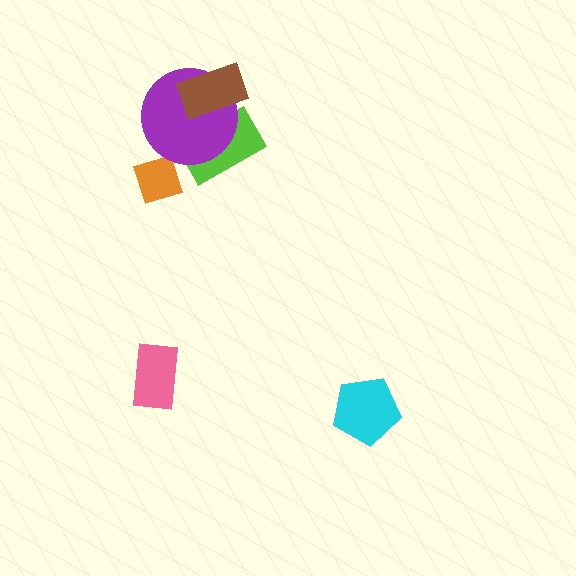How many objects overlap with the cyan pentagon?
0 objects overlap with the cyan pentagon.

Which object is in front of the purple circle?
The brown rectangle is in front of the purple circle.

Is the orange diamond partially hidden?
No, no other shape covers it.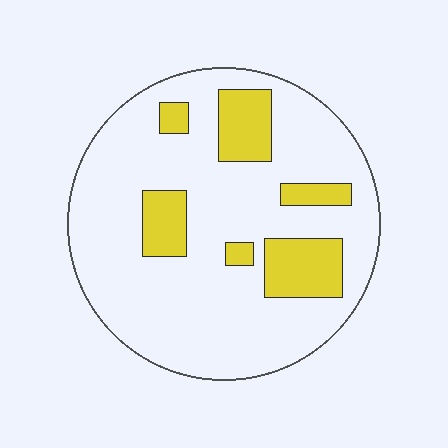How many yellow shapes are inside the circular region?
6.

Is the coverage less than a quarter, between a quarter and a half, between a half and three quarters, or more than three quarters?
Less than a quarter.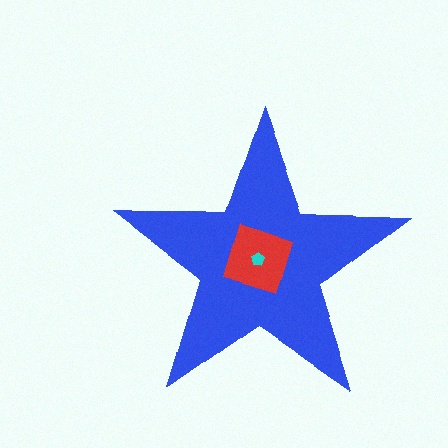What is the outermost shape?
The blue star.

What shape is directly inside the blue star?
The red square.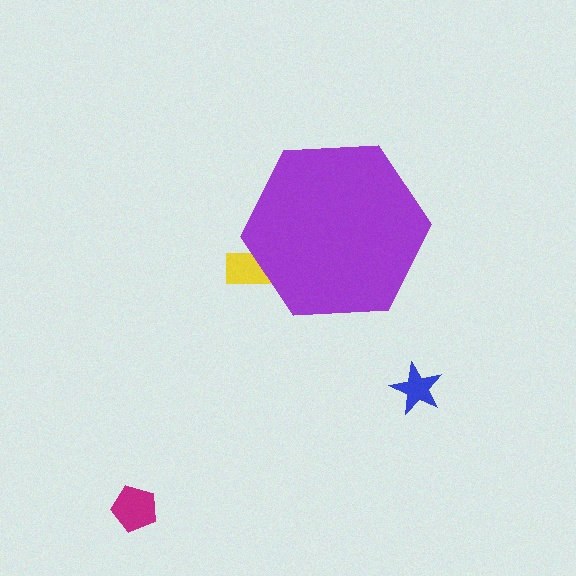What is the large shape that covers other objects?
A purple hexagon.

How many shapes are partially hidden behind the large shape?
1 shape is partially hidden.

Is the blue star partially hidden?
No, the blue star is fully visible.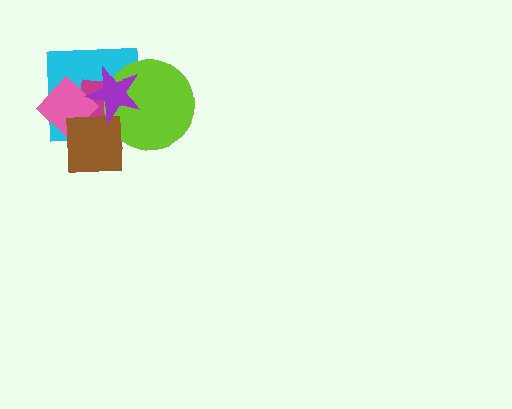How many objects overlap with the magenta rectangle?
5 objects overlap with the magenta rectangle.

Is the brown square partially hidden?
No, no other shape covers it.